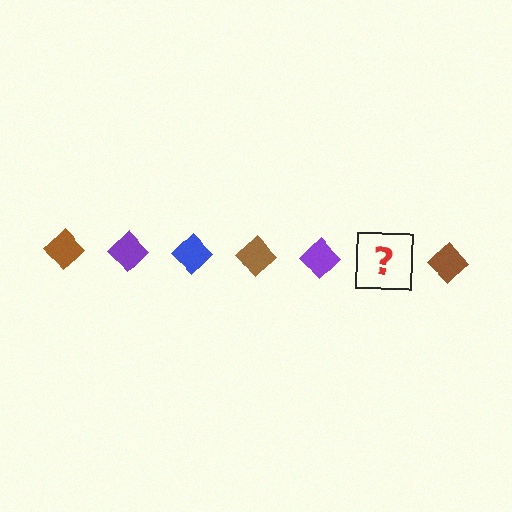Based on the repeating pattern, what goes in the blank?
The blank should be a blue diamond.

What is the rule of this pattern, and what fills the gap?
The rule is that the pattern cycles through brown, purple, blue diamonds. The gap should be filled with a blue diamond.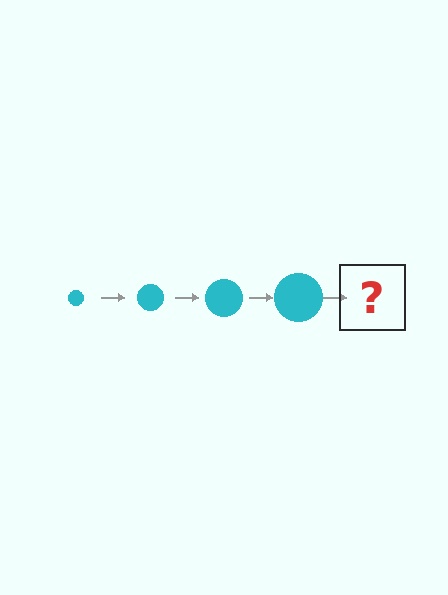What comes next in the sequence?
The next element should be a cyan circle, larger than the previous one.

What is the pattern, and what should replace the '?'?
The pattern is that the circle gets progressively larger each step. The '?' should be a cyan circle, larger than the previous one.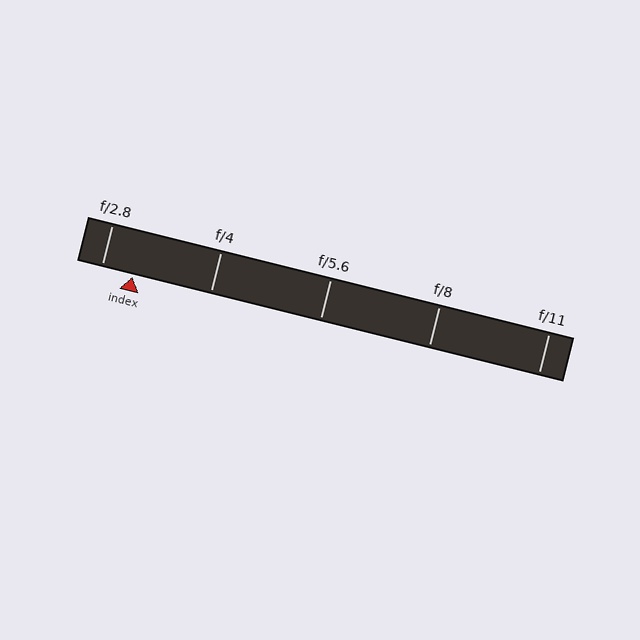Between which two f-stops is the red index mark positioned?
The index mark is between f/2.8 and f/4.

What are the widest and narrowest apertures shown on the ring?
The widest aperture shown is f/2.8 and the narrowest is f/11.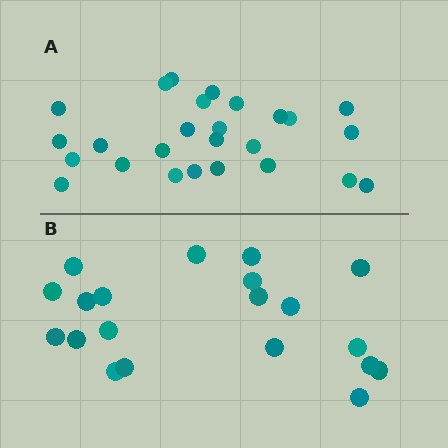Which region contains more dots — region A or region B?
Region A (the top region) has more dots.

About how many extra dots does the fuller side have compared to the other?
Region A has about 6 more dots than region B.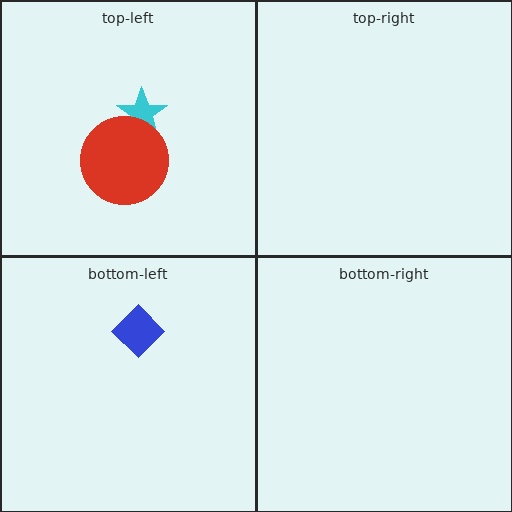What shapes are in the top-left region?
The cyan star, the red circle.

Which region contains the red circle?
The top-left region.